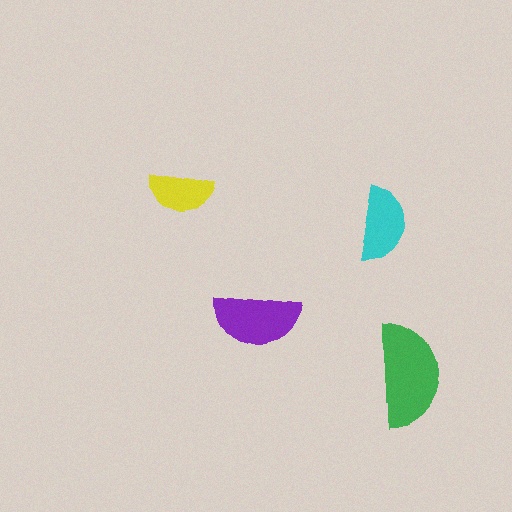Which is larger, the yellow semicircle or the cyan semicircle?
The cyan one.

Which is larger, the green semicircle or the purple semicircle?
The green one.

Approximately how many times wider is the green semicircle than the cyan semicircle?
About 1.5 times wider.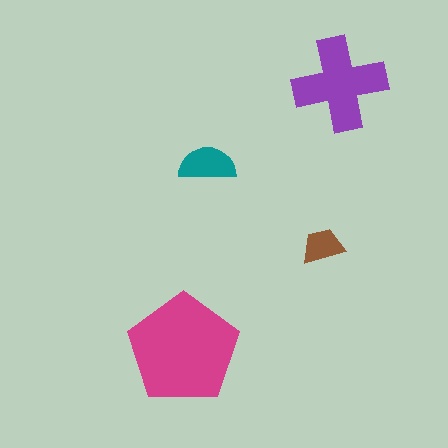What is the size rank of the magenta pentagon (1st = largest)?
1st.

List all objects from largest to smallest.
The magenta pentagon, the purple cross, the teal semicircle, the brown trapezoid.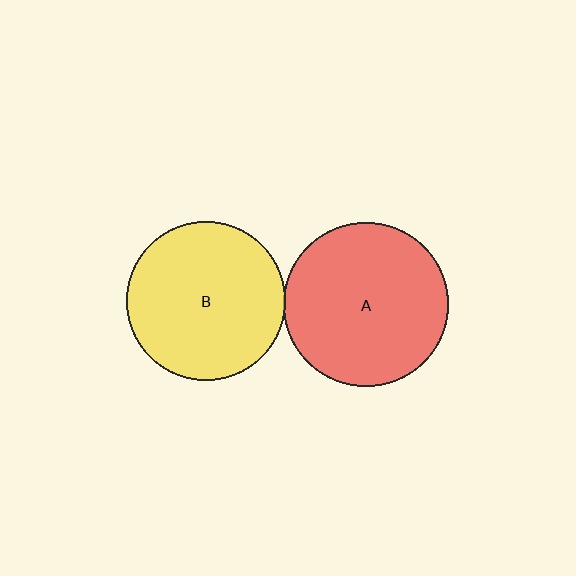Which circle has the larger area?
Circle A (red).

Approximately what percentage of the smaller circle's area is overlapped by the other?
Approximately 5%.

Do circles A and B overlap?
Yes.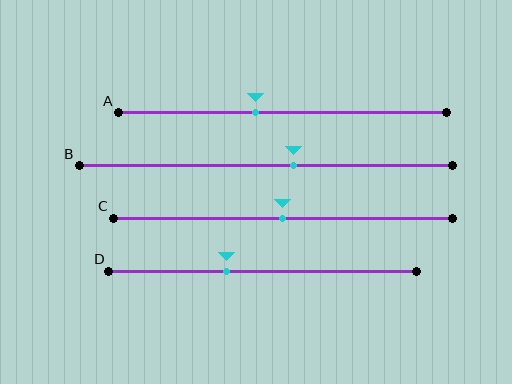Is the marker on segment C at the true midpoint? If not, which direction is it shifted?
Yes, the marker on segment C is at the true midpoint.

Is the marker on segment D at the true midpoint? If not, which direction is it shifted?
No, the marker on segment D is shifted to the left by about 12% of the segment length.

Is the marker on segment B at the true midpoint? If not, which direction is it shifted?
No, the marker on segment B is shifted to the right by about 7% of the segment length.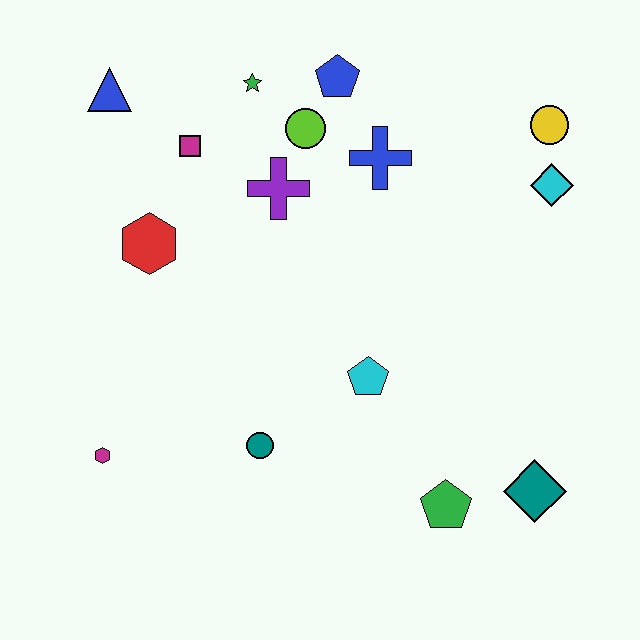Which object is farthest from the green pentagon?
The blue triangle is farthest from the green pentagon.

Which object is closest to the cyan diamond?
The yellow circle is closest to the cyan diamond.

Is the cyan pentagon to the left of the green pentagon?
Yes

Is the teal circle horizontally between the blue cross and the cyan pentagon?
No